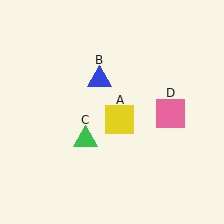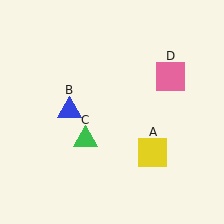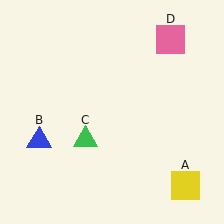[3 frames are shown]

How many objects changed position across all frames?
3 objects changed position: yellow square (object A), blue triangle (object B), pink square (object D).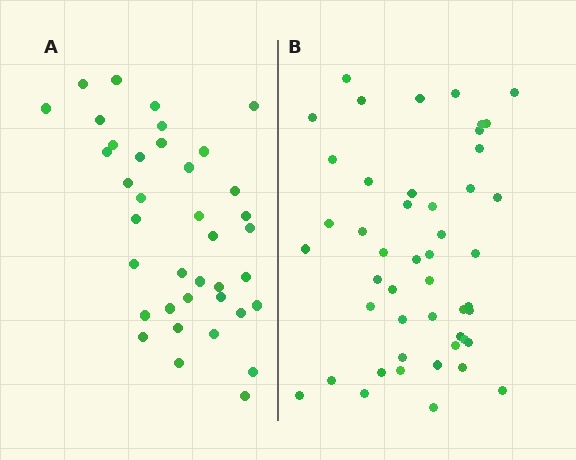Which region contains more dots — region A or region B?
Region B (the right region) has more dots.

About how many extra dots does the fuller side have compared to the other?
Region B has roughly 10 or so more dots than region A.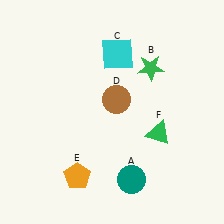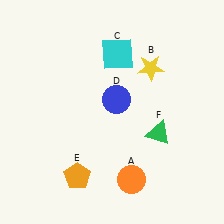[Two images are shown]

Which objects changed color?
A changed from teal to orange. B changed from green to yellow. D changed from brown to blue.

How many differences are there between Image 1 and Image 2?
There are 3 differences between the two images.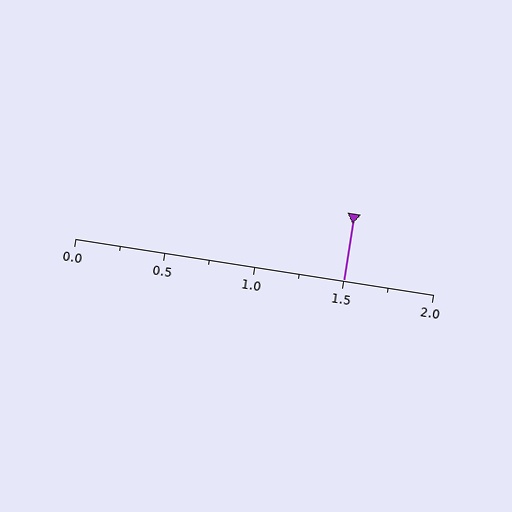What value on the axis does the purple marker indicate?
The marker indicates approximately 1.5.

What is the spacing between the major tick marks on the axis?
The major ticks are spaced 0.5 apart.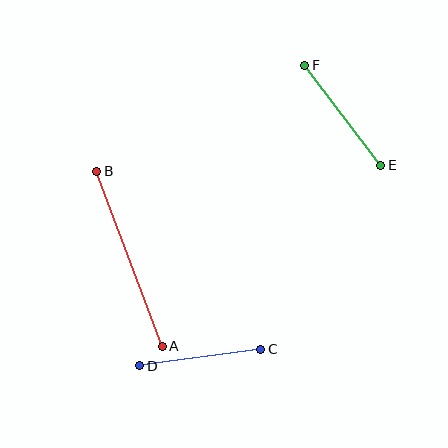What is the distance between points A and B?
The distance is approximately 187 pixels.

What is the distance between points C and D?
The distance is approximately 122 pixels.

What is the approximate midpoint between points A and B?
The midpoint is at approximately (129, 259) pixels.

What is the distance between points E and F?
The distance is approximately 126 pixels.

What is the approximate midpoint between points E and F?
The midpoint is at approximately (343, 115) pixels.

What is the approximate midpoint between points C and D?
The midpoint is at approximately (200, 357) pixels.